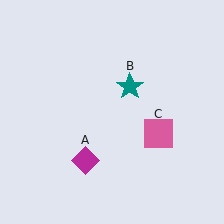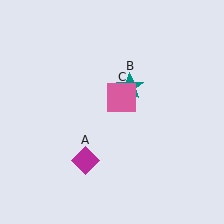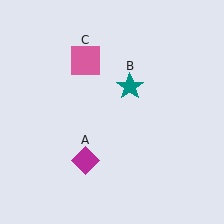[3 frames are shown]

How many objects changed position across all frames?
1 object changed position: pink square (object C).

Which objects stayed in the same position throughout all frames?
Magenta diamond (object A) and teal star (object B) remained stationary.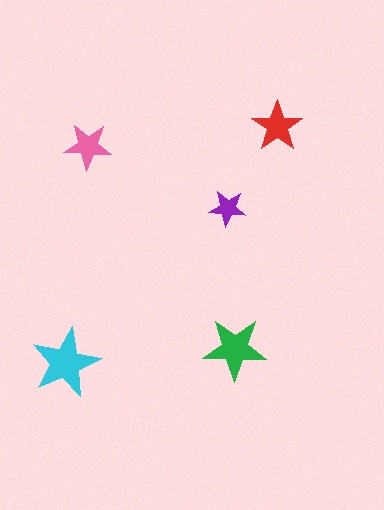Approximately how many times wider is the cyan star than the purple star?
About 2 times wider.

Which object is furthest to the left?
The cyan star is leftmost.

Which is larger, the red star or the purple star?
The red one.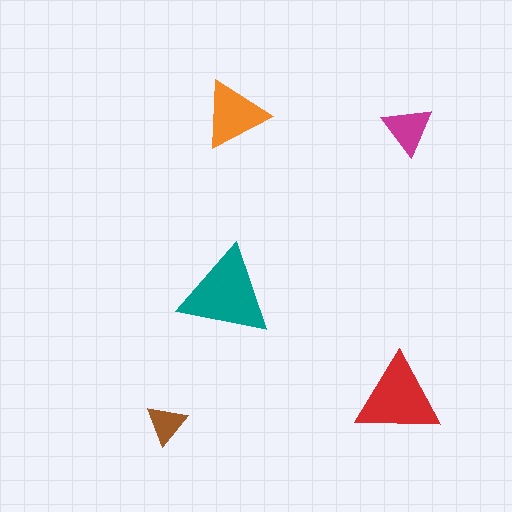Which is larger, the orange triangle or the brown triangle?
The orange one.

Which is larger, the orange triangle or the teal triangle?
The teal one.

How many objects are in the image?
There are 5 objects in the image.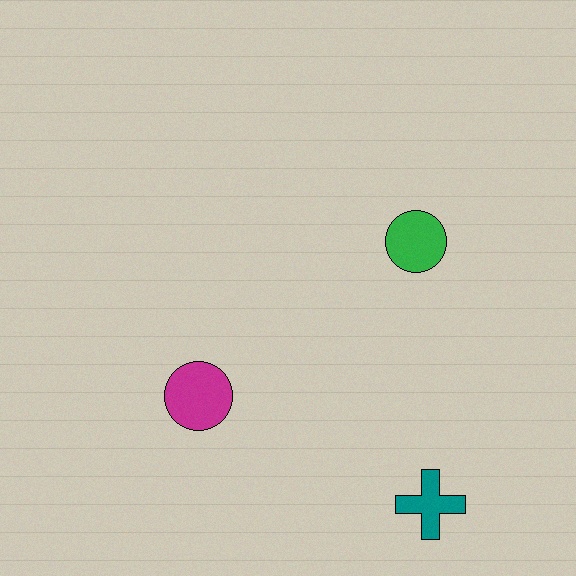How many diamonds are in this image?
There are no diamonds.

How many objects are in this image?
There are 3 objects.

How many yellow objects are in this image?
There are no yellow objects.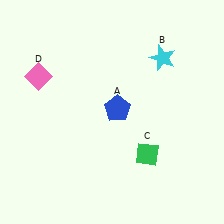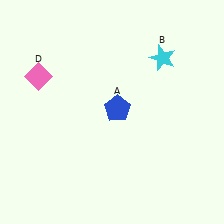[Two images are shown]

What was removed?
The green diamond (C) was removed in Image 2.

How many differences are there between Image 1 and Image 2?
There is 1 difference between the two images.